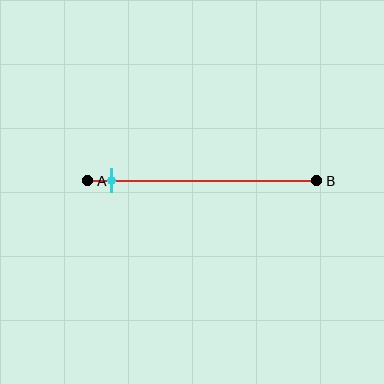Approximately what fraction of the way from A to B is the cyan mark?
The cyan mark is approximately 10% of the way from A to B.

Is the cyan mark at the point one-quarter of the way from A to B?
No, the mark is at about 10% from A, not at the 25% one-quarter point.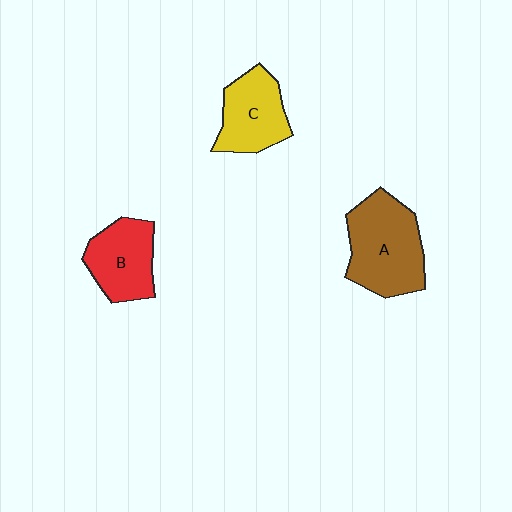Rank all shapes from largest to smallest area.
From largest to smallest: A (brown), C (yellow), B (red).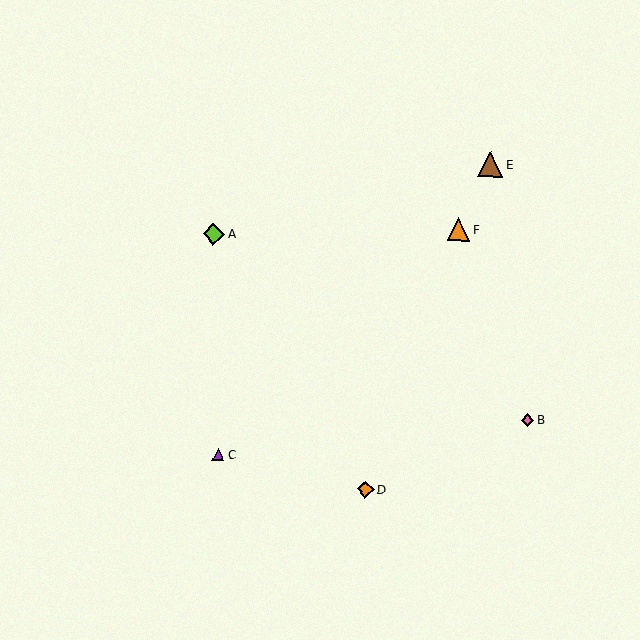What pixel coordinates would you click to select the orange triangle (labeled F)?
Click at (459, 229) to select the orange triangle F.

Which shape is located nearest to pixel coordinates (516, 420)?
The pink diamond (labeled B) at (528, 420) is nearest to that location.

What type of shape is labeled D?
Shape D is an orange diamond.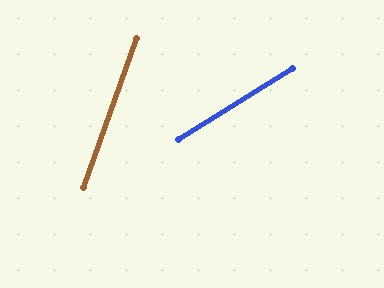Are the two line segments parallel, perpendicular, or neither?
Neither parallel nor perpendicular — they differ by about 39°.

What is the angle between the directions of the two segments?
Approximately 39 degrees.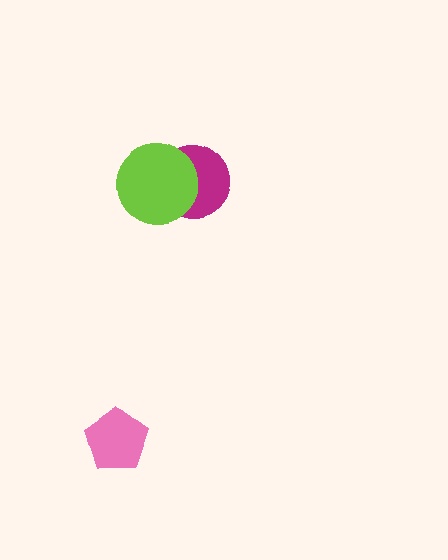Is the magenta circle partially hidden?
Yes, it is partially covered by another shape.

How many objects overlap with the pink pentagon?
0 objects overlap with the pink pentagon.